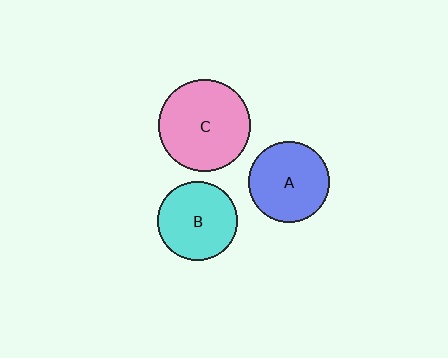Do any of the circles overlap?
No, none of the circles overlap.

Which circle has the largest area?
Circle C (pink).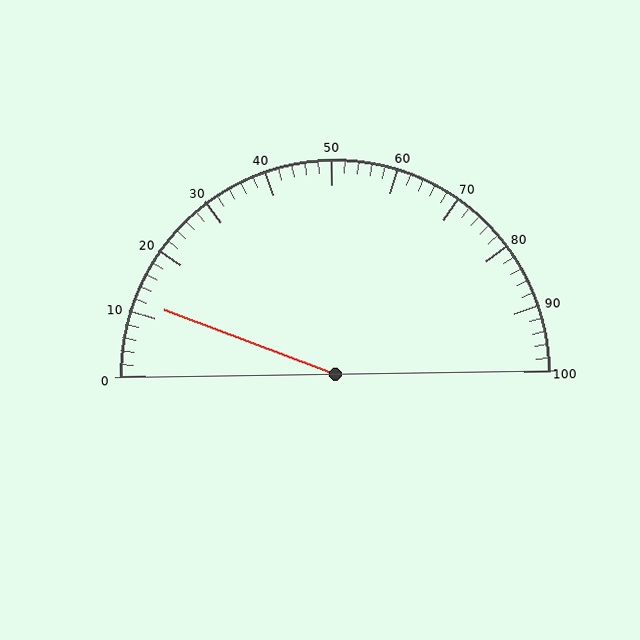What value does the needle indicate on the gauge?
The needle indicates approximately 12.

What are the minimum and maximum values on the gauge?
The gauge ranges from 0 to 100.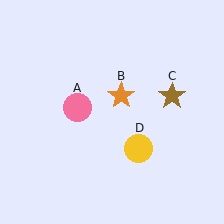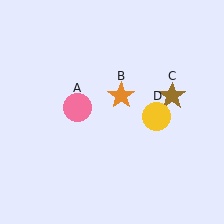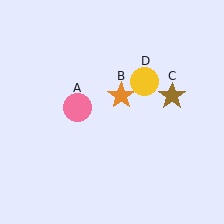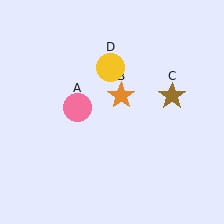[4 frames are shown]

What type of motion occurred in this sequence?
The yellow circle (object D) rotated counterclockwise around the center of the scene.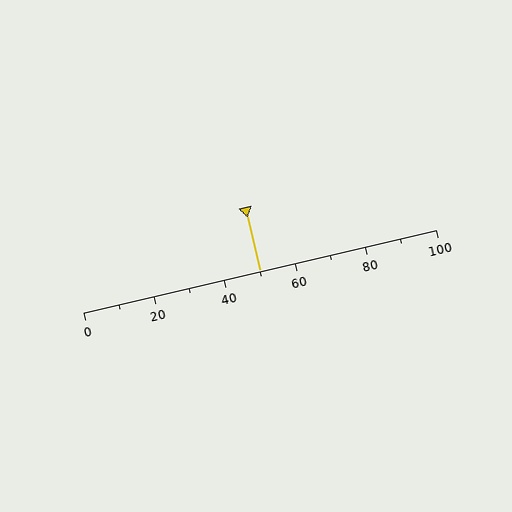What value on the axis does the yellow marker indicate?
The marker indicates approximately 50.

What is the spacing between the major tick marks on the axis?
The major ticks are spaced 20 apart.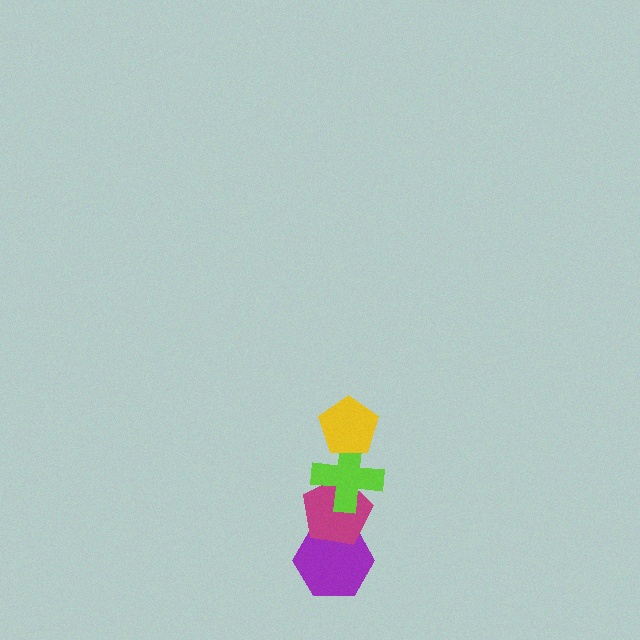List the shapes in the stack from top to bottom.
From top to bottom: the yellow pentagon, the lime cross, the magenta pentagon, the purple hexagon.